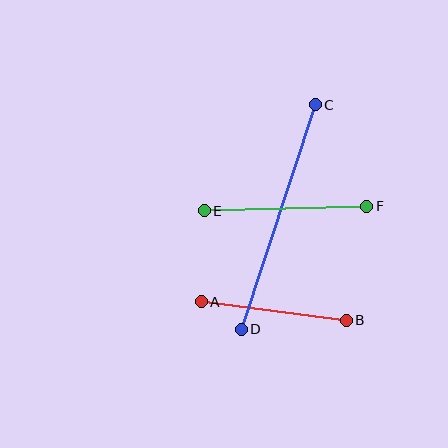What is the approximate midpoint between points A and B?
The midpoint is at approximately (274, 311) pixels.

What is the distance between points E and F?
The distance is approximately 163 pixels.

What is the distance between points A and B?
The distance is approximately 147 pixels.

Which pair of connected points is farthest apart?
Points C and D are farthest apart.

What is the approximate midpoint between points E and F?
The midpoint is at approximately (286, 208) pixels.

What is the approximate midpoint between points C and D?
The midpoint is at approximately (278, 217) pixels.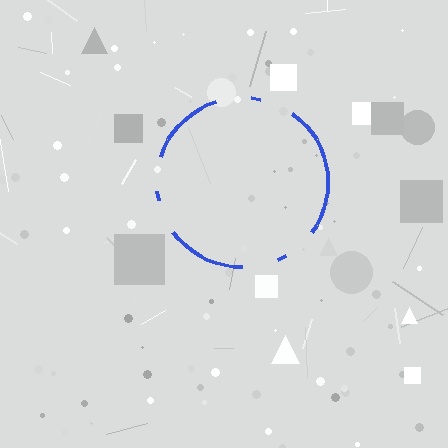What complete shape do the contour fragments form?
The contour fragments form a circle.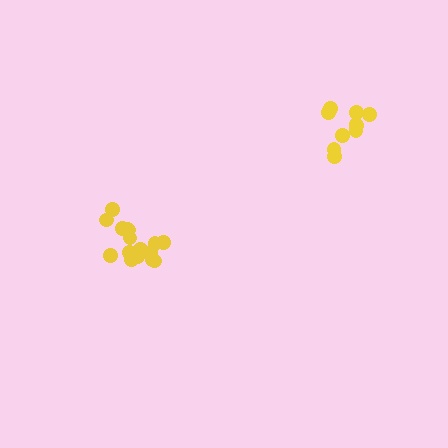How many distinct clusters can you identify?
There are 2 distinct clusters.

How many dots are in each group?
Group 1: 16 dots, Group 2: 10 dots (26 total).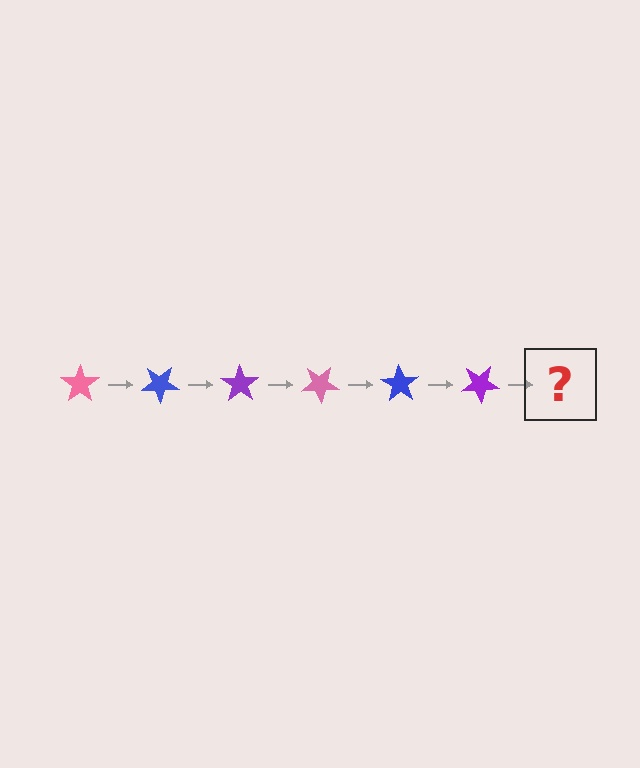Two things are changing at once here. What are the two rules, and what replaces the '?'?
The two rules are that it rotates 35 degrees each step and the color cycles through pink, blue, and purple. The '?' should be a pink star, rotated 210 degrees from the start.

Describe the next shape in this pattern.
It should be a pink star, rotated 210 degrees from the start.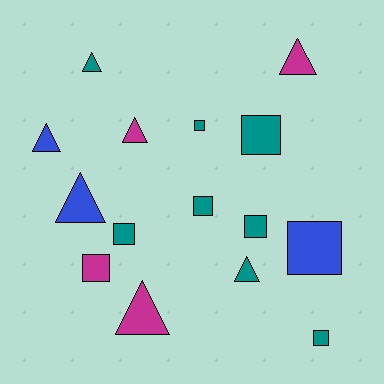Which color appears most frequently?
Teal, with 8 objects.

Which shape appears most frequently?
Square, with 8 objects.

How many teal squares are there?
There are 6 teal squares.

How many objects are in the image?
There are 15 objects.